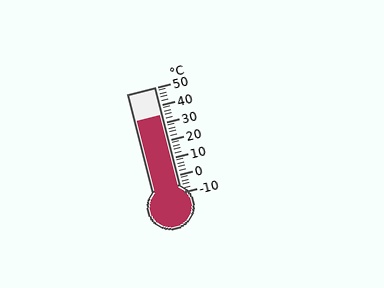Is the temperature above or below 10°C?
The temperature is above 10°C.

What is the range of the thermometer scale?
The thermometer scale ranges from -10°C to 50°C.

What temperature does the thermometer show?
The thermometer shows approximately 34°C.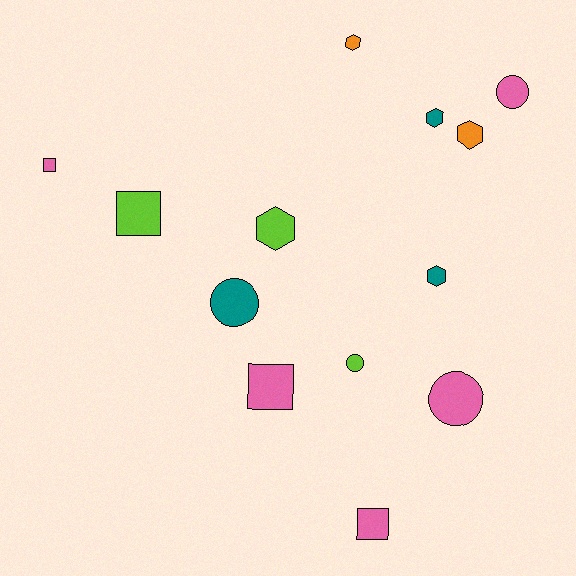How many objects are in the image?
There are 13 objects.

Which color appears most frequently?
Pink, with 5 objects.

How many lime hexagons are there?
There is 1 lime hexagon.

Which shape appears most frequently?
Hexagon, with 5 objects.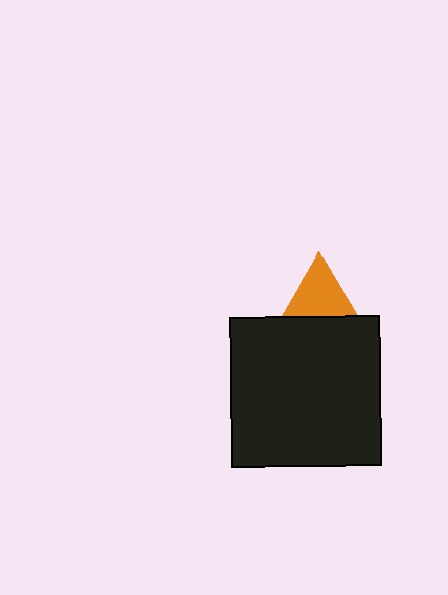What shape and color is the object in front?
The object in front is a black square.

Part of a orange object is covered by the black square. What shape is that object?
It is a triangle.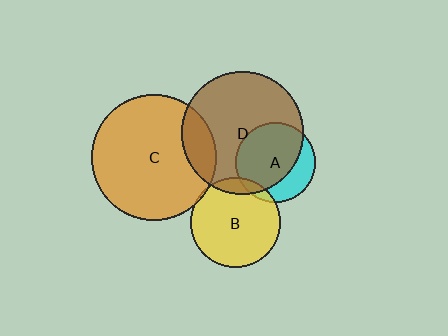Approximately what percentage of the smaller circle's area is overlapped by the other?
Approximately 15%.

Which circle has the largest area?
Circle C (orange).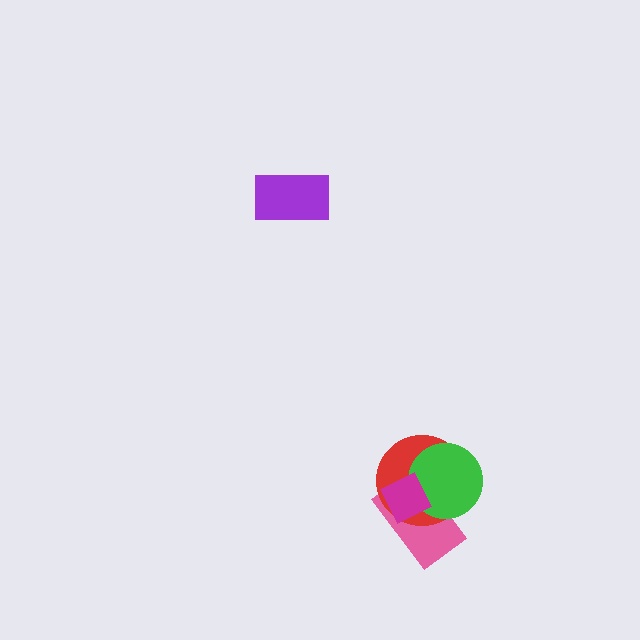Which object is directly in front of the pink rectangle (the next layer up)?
The red circle is directly in front of the pink rectangle.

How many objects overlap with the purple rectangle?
0 objects overlap with the purple rectangle.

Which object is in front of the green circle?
The magenta diamond is in front of the green circle.